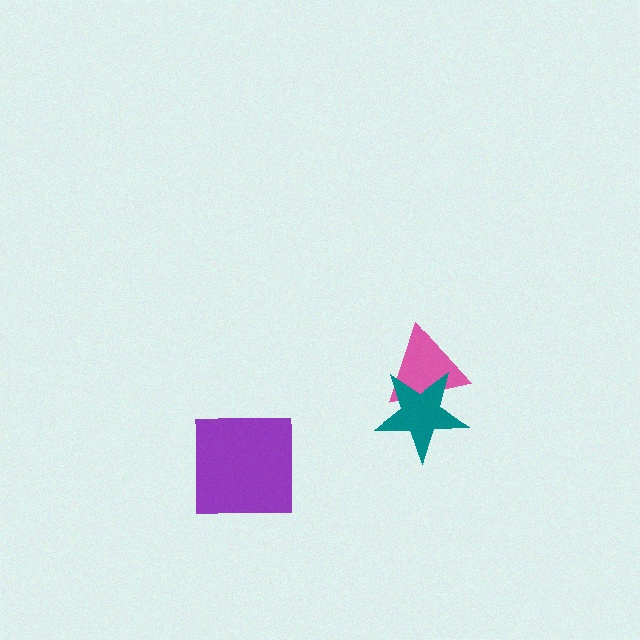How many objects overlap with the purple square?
0 objects overlap with the purple square.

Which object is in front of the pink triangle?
The teal star is in front of the pink triangle.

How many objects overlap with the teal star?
1 object overlaps with the teal star.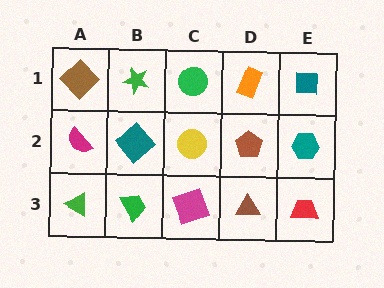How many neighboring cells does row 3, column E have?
2.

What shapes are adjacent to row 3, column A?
A magenta semicircle (row 2, column A), a green trapezoid (row 3, column B).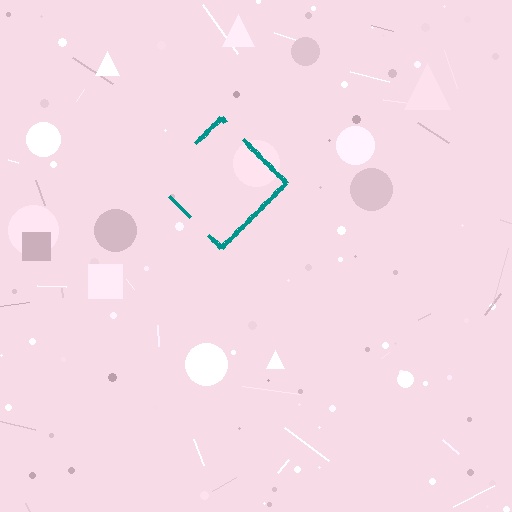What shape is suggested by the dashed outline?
The dashed outline suggests a diamond.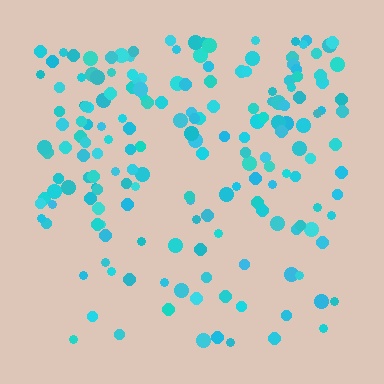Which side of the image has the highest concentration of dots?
The top.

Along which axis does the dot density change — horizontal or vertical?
Vertical.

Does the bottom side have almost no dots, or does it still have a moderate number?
Still a moderate number, just noticeably fewer than the top.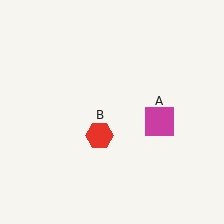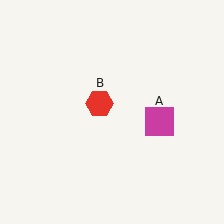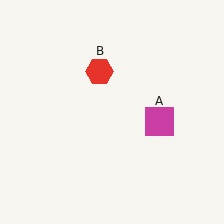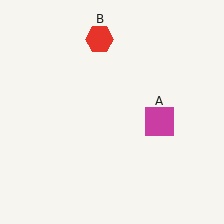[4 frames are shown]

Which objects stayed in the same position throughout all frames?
Magenta square (object A) remained stationary.